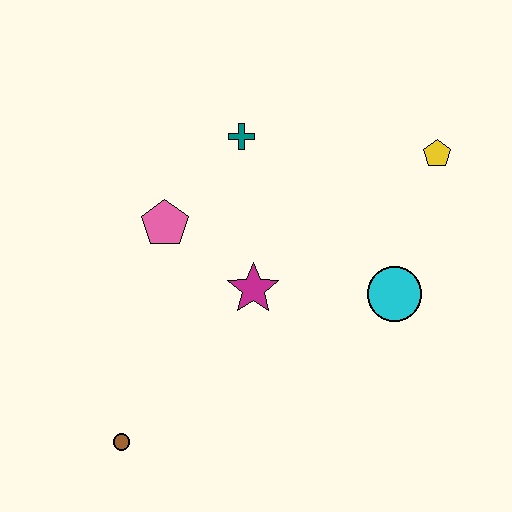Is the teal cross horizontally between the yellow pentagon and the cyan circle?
No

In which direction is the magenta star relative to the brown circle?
The magenta star is above the brown circle.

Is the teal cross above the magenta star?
Yes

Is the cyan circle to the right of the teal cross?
Yes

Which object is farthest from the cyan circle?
The brown circle is farthest from the cyan circle.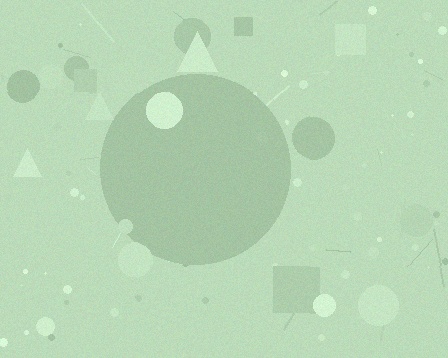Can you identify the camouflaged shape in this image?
The camouflaged shape is a circle.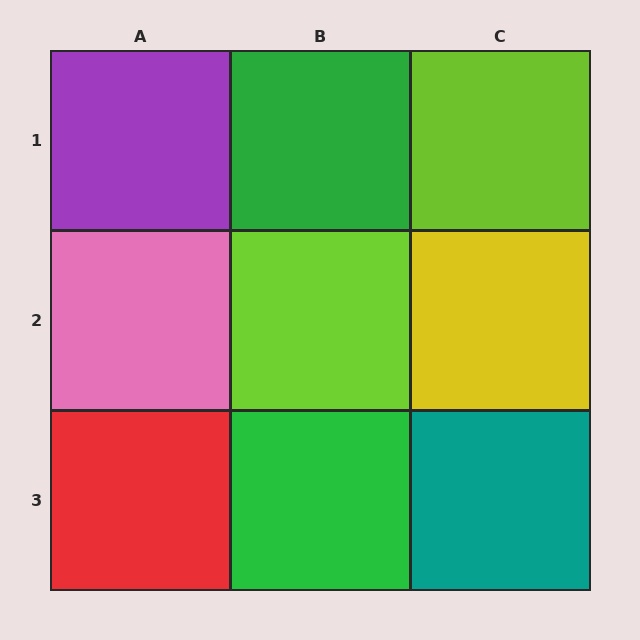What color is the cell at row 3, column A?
Red.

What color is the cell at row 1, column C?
Lime.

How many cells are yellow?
1 cell is yellow.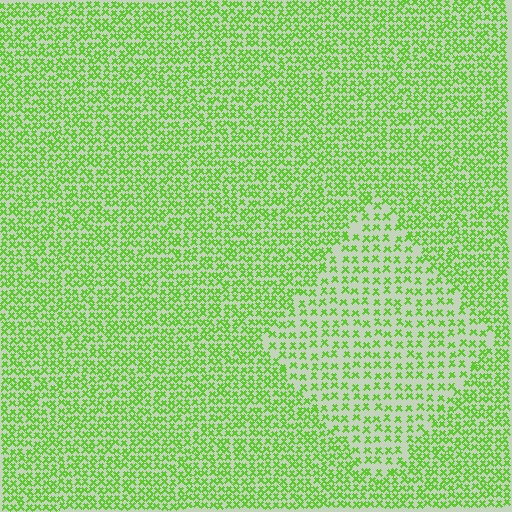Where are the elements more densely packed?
The elements are more densely packed outside the diamond boundary.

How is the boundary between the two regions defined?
The boundary is defined by a change in element density (approximately 1.8x ratio). All elements are the same color, size, and shape.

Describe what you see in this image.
The image contains small lime elements arranged at two different densities. A diamond-shaped region is visible where the elements are less densely packed than the surrounding area.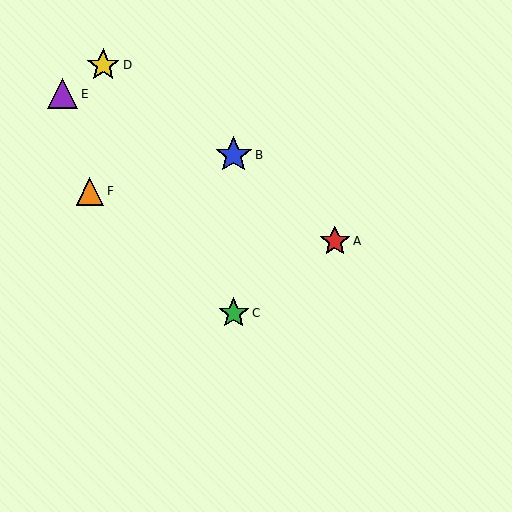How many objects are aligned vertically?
2 objects (B, C) are aligned vertically.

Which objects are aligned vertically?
Objects B, C are aligned vertically.